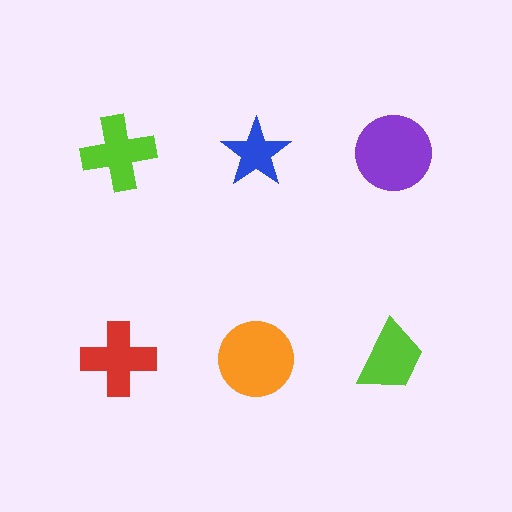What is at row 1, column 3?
A purple circle.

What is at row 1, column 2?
A blue star.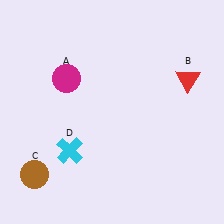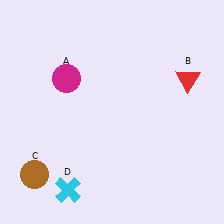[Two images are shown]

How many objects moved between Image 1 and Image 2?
1 object moved between the two images.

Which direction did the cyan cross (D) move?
The cyan cross (D) moved down.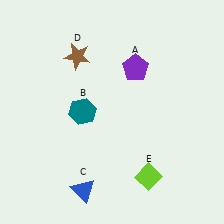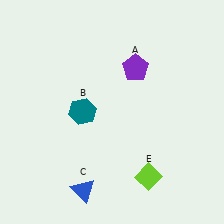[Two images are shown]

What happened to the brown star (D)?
The brown star (D) was removed in Image 2. It was in the top-left area of Image 1.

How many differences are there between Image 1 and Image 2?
There is 1 difference between the two images.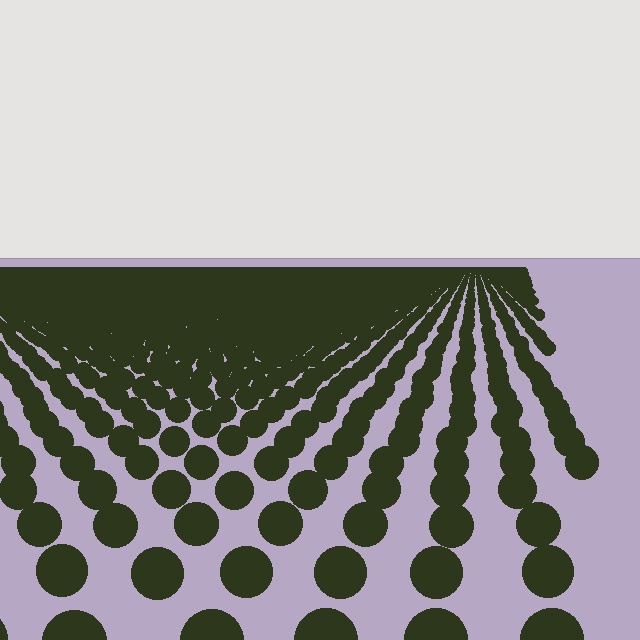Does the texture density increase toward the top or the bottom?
Density increases toward the top.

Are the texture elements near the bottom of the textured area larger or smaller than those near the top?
Larger. Near the bottom, elements are closer to the viewer and appear at a bigger on-screen size.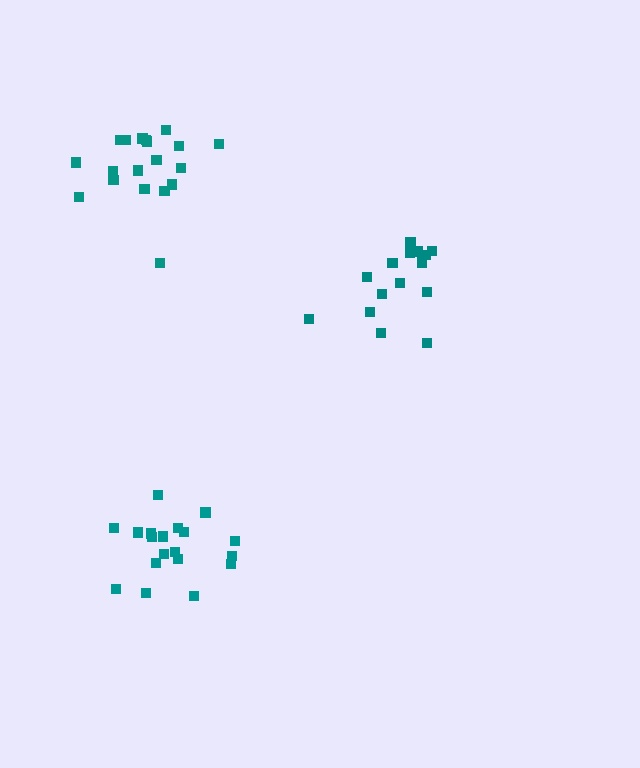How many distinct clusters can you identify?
There are 3 distinct clusters.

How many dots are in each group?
Group 1: 15 dots, Group 2: 19 dots, Group 3: 19 dots (53 total).